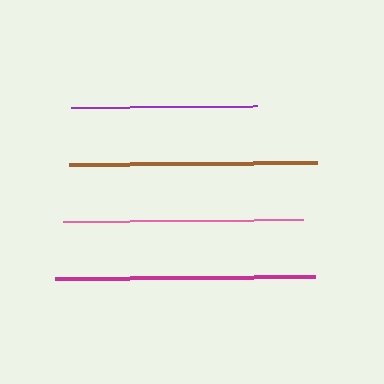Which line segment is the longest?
The magenta line is the longest at approximately 259 pixels.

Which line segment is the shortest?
The purple line is the shortest at approximately 186 pixels.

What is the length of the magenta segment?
The magenta segment is approximately 259 pixels long.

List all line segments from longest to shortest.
From longest to shortest: magenta, brown, pink, purple.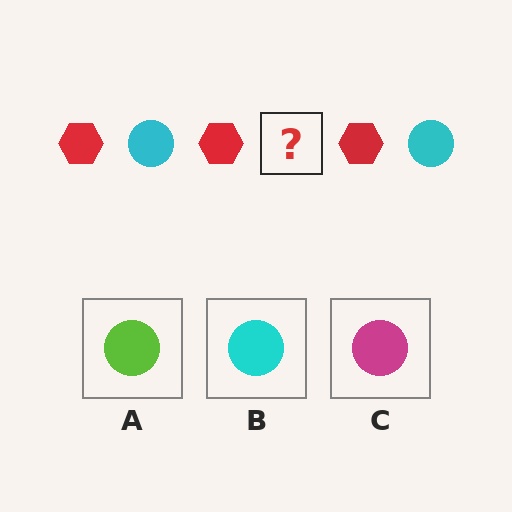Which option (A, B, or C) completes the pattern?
B.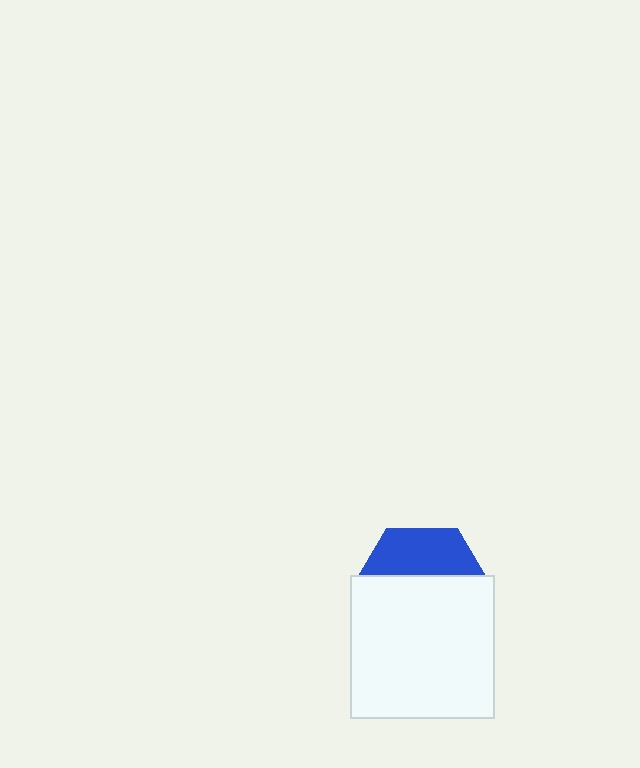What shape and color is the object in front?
The object in front is a white square.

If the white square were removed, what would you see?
You would see the complete blue hexagon.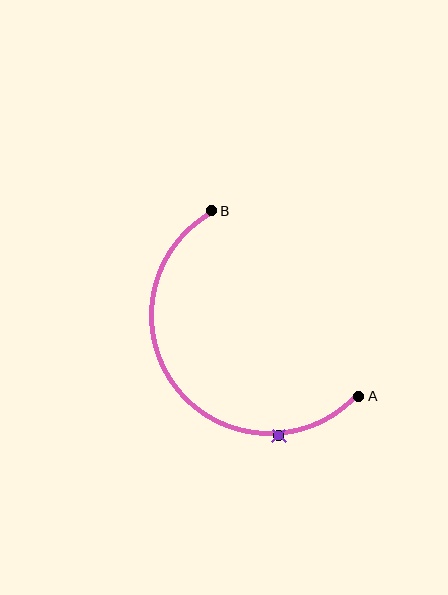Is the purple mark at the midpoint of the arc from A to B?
No. The purple mark lies on the arc but is closer to endpoint A. The arc midpoint would be at the point on the curve equidistant along the arc from both A and B.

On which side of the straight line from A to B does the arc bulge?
The arc bulges below and to the left of the straight line connecting A and B.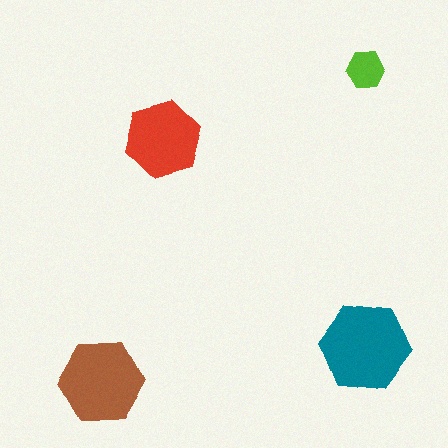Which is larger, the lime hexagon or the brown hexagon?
The brown one.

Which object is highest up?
The lime hexagon is topmost.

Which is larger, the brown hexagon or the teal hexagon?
The teal one.